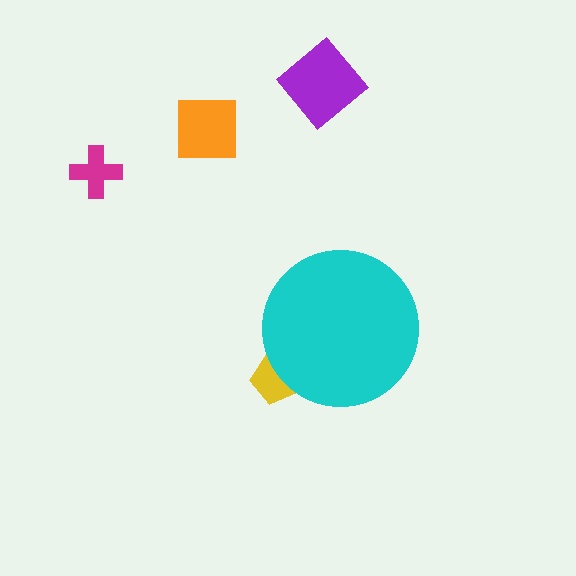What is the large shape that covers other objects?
A cyan circle.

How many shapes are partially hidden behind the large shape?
1 shape is partially hidden.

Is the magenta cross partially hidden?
No, the magenta cross is fully visible.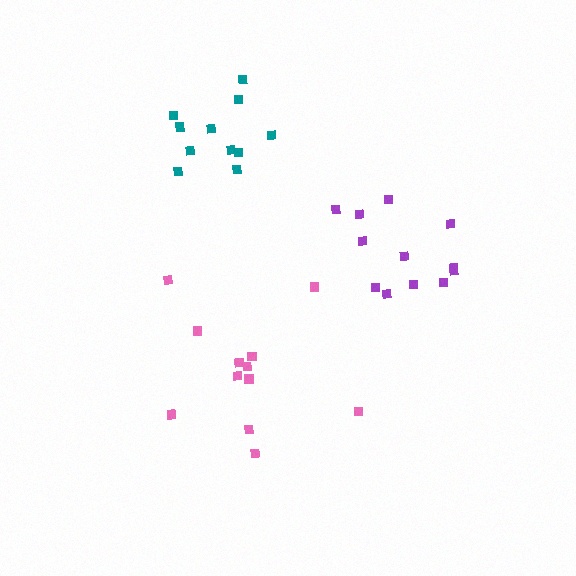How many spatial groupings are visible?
There are 3 spatial groupings.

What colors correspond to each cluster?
The clusters are colored: teal, pink, purple.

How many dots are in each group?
Group 1: 11 dots, Group 2: 12 dots, Group 3: 12 dots (35 total).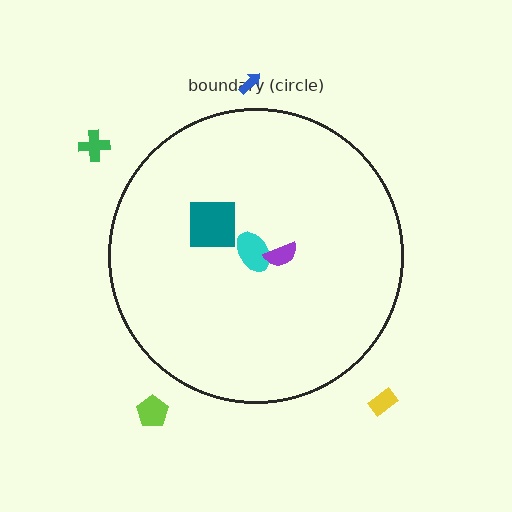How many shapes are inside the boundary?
3 inside, 4 outside.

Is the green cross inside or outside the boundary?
Outside.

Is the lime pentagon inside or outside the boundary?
Outside.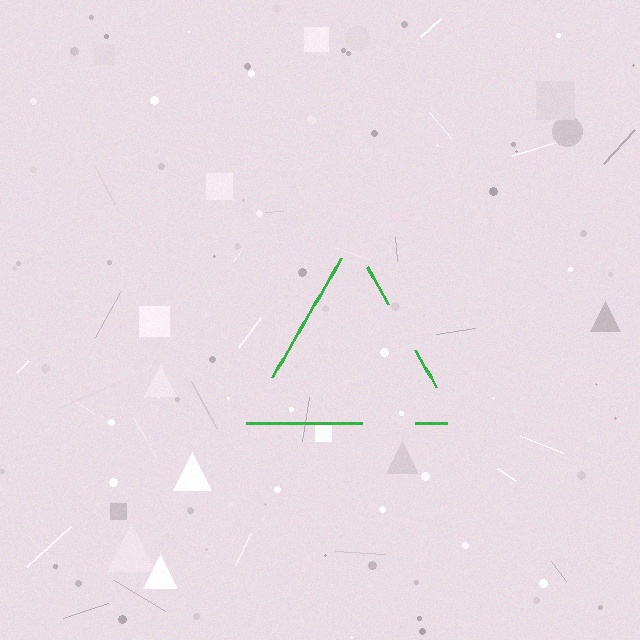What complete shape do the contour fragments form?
The contour fragments form a triangle.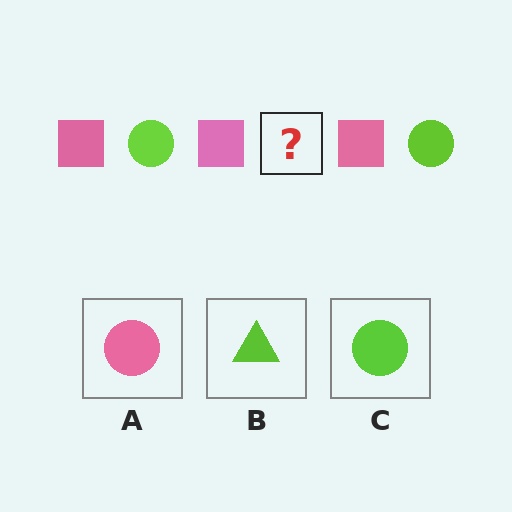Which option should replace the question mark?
Option C.